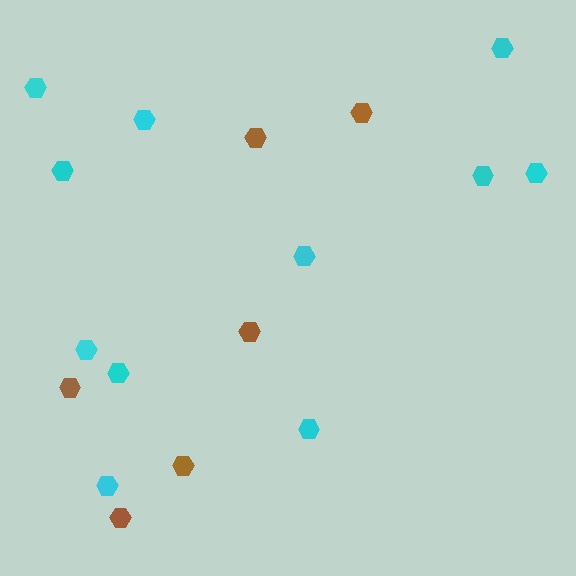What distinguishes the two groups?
There are 2 groups: one group of cyan hexagons (11) and one group of brown hexagons (6).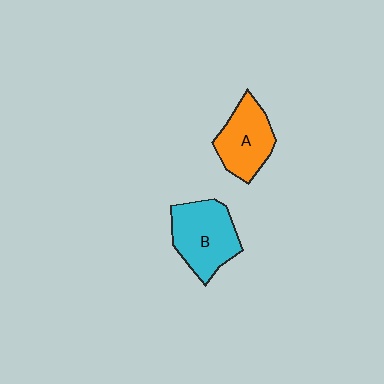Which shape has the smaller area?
Shape A (orange).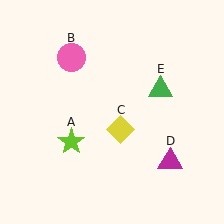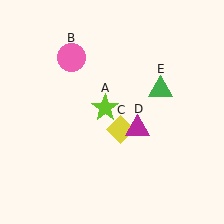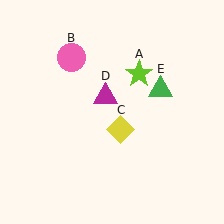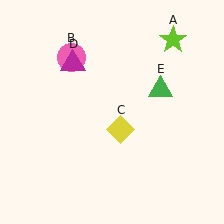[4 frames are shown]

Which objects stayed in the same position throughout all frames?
Pink circle (object B) and yellow diamond (object C) and green triangle (object E) remained stationary.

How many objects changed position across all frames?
2 objects changed position: lime star (object A), magenta triangle (object D).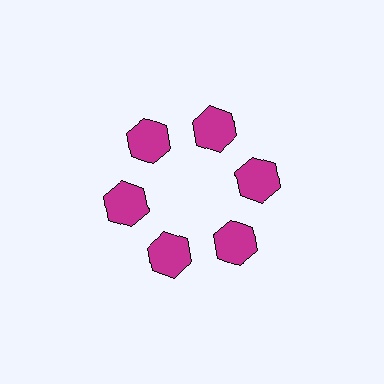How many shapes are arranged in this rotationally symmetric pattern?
There are 6 shapes, arranged in 6 groups of 1.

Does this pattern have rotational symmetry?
Yes, this pattern has 6-fold rotational symmetry. It looks the same after rotating 60 degrees around the center.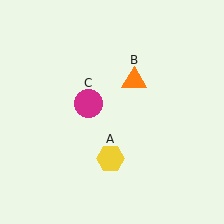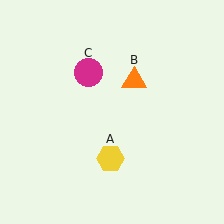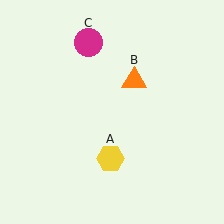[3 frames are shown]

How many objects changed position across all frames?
1 object changed position: magenta circle (object C).